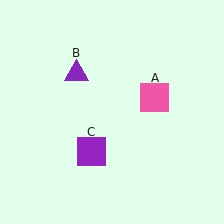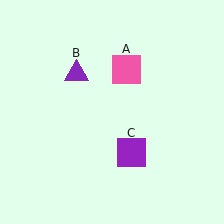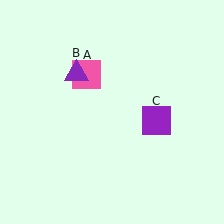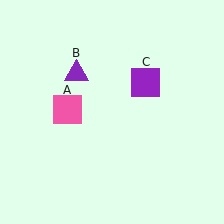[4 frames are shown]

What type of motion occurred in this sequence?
The pink square (object A), purple square (object C) rotated counterclockwise around the center of the scene.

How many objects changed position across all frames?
2 objects changed position: pink square (object A), purple square (object C).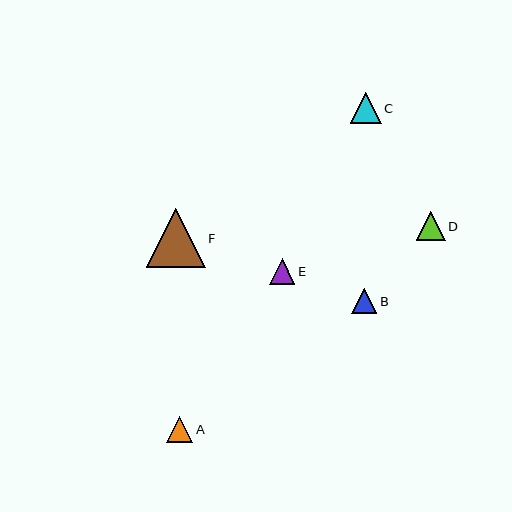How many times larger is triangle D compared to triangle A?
Triangle D is approximately 1.1 times the size of triangle A.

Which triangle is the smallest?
Triangle B is the smallest with a size of approximately 25 pixels.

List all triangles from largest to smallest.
From largest to smallest: F, C, D, A, E, B.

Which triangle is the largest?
Triangle F is the largest with a size of approximately 59 pixels.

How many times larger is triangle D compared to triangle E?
Triangle D is approximately 1.1 times the size of triangle E.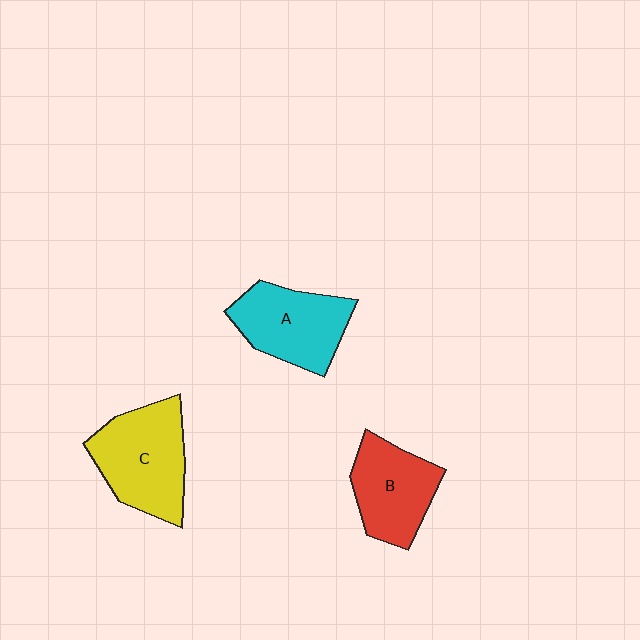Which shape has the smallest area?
Shape B (red).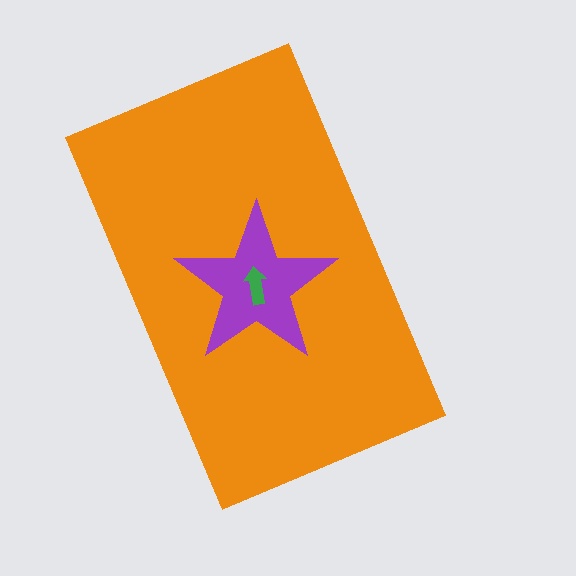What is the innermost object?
The green arrow.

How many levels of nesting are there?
3.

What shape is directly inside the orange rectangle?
The purple star.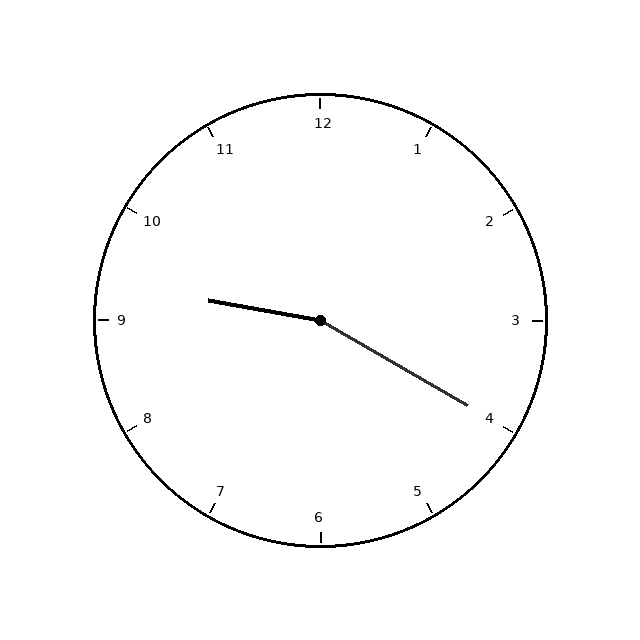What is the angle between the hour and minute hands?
Approximately 160 degrees.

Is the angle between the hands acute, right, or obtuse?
It is obtuse.